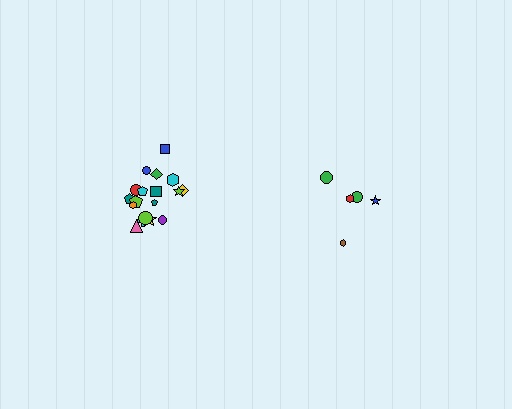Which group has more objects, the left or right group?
The left group.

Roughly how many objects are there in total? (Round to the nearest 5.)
Roughly 25 objects in total.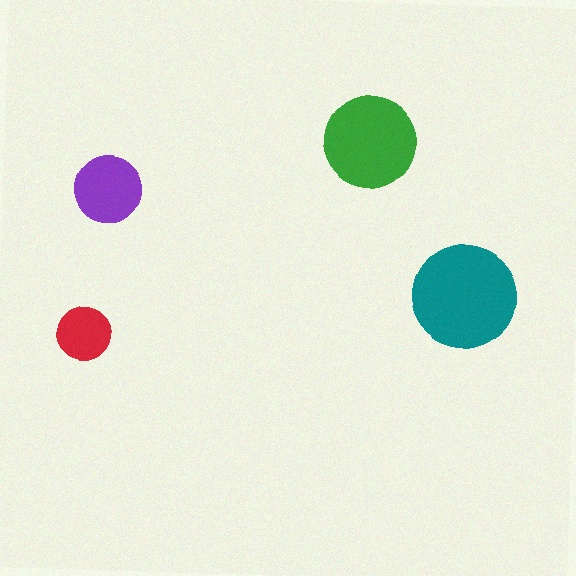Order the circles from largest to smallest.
the teal one, the green one, the purple one, the red one.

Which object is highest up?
The green circle is topmost.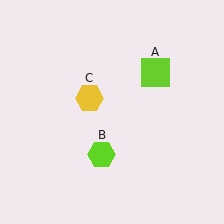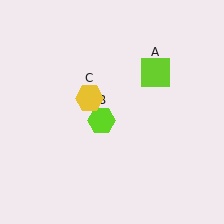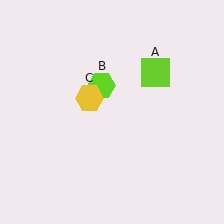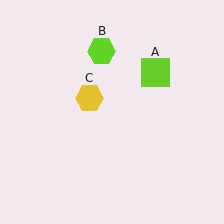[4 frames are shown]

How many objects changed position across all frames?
1 object changed position: lime hexagon (object B).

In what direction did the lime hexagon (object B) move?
The lime hexagon (object B) moved up.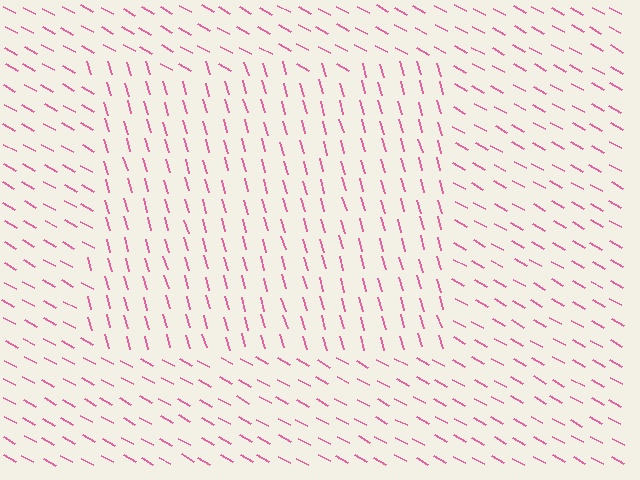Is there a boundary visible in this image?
Yes, there is a texture boundary formed by a change in line orientation.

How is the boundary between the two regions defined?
The boundary is defined purely by a change in line orientation (approximately 45 degrees difference). All lines are the same color and thickness.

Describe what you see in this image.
The image is filled with small pink line segments. A rectangle region in the image has lines oriented differently from the surrounding lines, creating a visible texture boundary.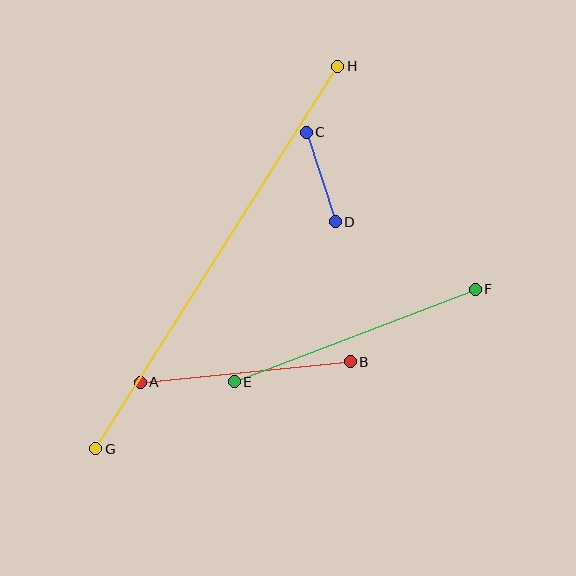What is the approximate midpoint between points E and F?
The midpoint is at approximately (355, 336) pixels.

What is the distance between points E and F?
The distance is approximately 258 pixels.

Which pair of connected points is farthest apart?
Points G and H are farthest apart.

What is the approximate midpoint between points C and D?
The midpoint is at approximately (321, 177) pixels.